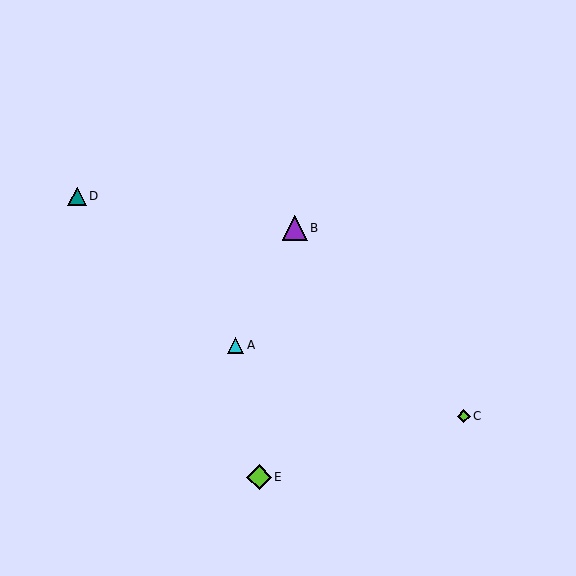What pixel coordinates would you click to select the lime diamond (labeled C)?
Click at (464, 416) to select the lime diamond C.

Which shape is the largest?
The purple triangle (labeled B) is the largest.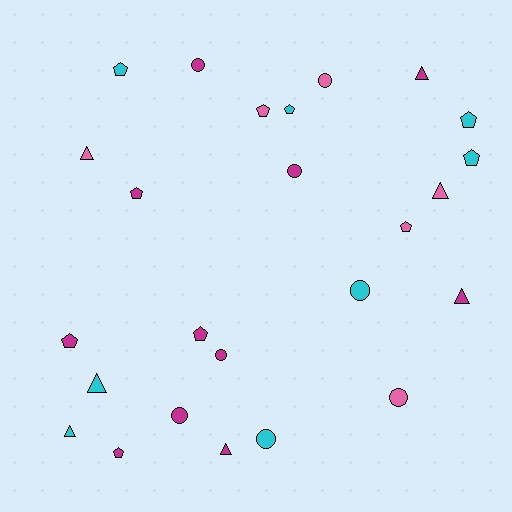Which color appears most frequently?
Magenta, with 11 objects.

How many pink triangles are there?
There are 2 pink triangles.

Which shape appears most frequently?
Pentagon, with 10 objects.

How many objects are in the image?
There are 25 objects.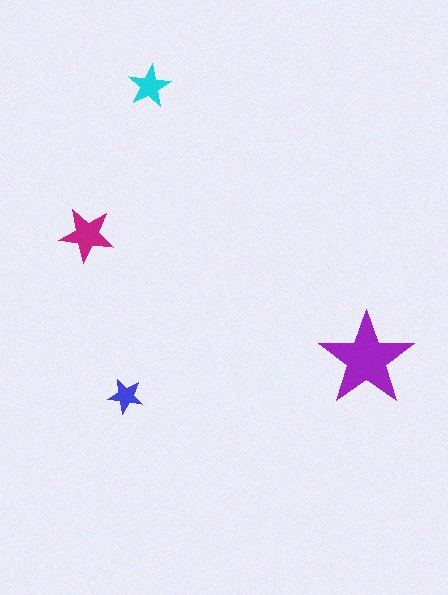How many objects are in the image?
There are 4 objects in the image.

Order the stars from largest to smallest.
the purple one, the magenta one, the cyan one, the blue one.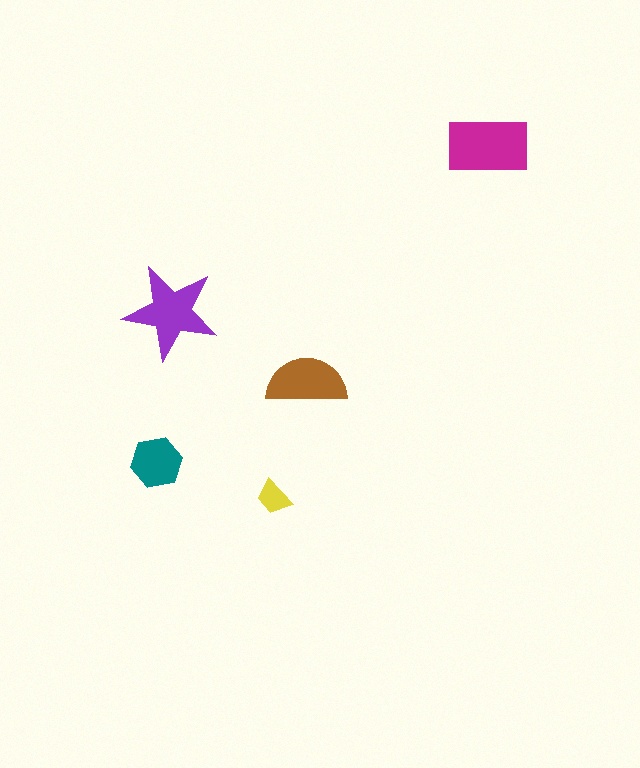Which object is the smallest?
The yellow trapezoid.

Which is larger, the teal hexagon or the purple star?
The purple star.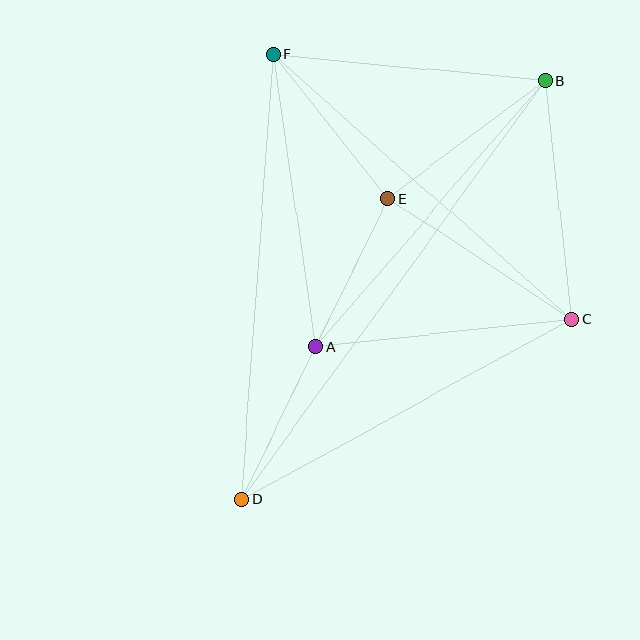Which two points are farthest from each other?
Points B and D are farthest from each other.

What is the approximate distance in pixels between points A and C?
The distance between A and C is approximately 257 pixels.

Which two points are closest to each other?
Points A and E are closest to each other.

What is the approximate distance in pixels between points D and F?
The distance between D and F is approximately 446 pixels.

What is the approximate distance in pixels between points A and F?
The distance between A and F is approximately 295 pixels.